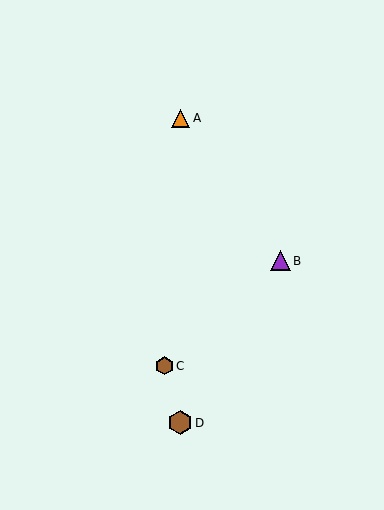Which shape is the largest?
The brown hexagon (labeled D) is the largest.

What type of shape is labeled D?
Shape D is a brown hexagon.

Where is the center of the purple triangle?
The center of the purple triangle is at (280, 261).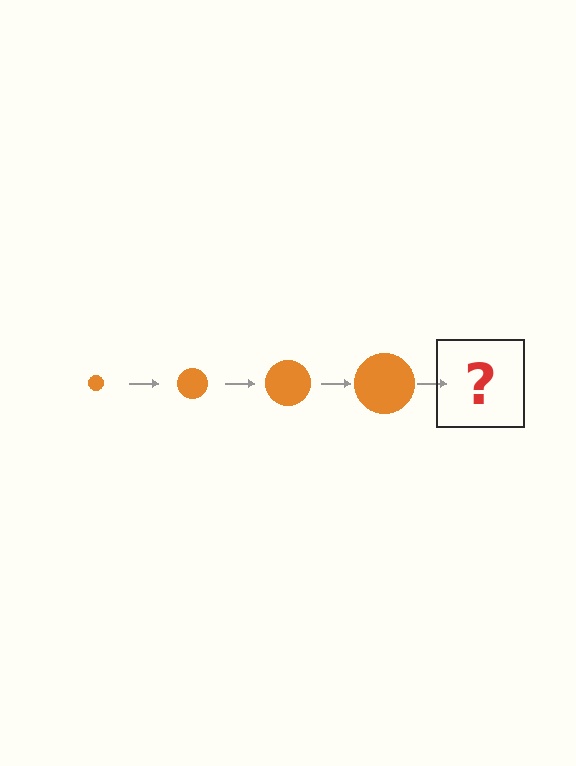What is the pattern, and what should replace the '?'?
The pattern is that the circle gets progressively larger each step. The '?' should be an orange circle, larger than the previous one.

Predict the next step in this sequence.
The next step is an orange circle, larger than the previous one.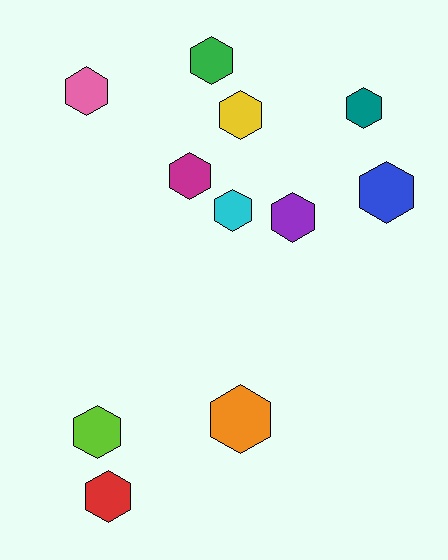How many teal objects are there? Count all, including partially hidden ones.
There is 1 teal object.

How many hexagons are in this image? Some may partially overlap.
There are 11 hexagons.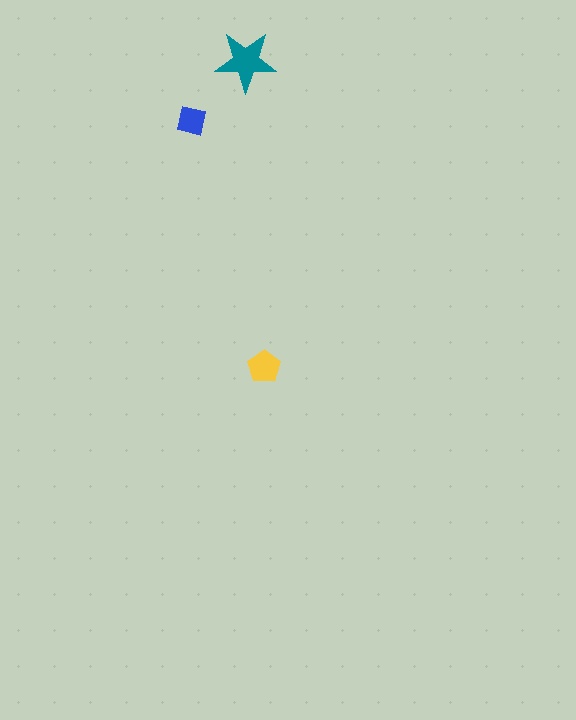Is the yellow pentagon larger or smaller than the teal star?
Smaller.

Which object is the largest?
The teal star.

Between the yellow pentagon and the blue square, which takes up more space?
The yellow pentagon.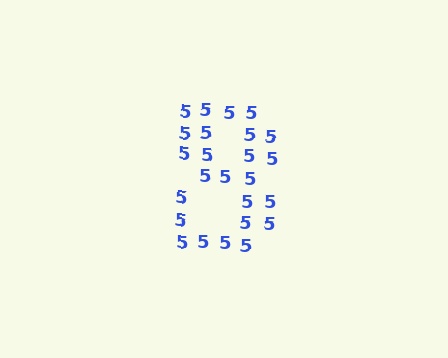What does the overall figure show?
The overall figure shows the digit 8.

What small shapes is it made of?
It is made of small digit 5's.